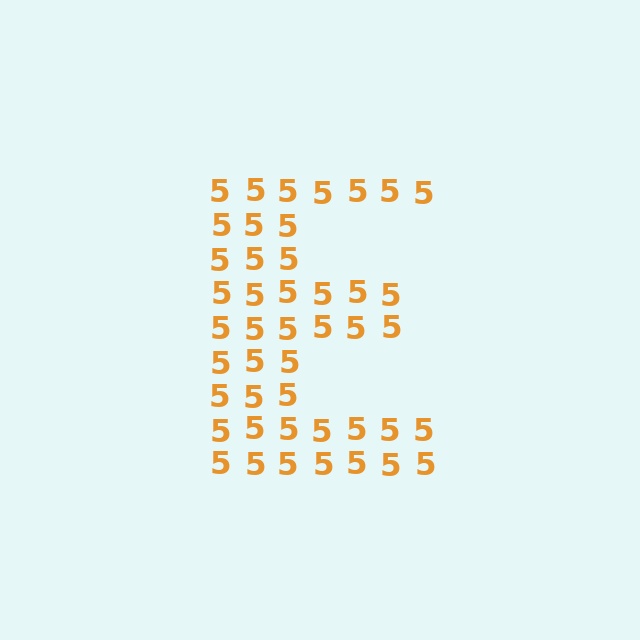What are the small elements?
The small elements are digit 5's.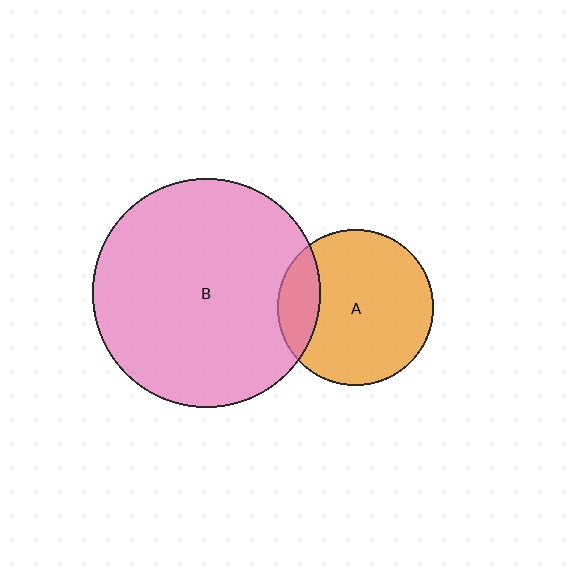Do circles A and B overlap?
Yes.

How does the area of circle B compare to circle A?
Approximately 2.2 times.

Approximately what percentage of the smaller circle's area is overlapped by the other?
Approximately 20%.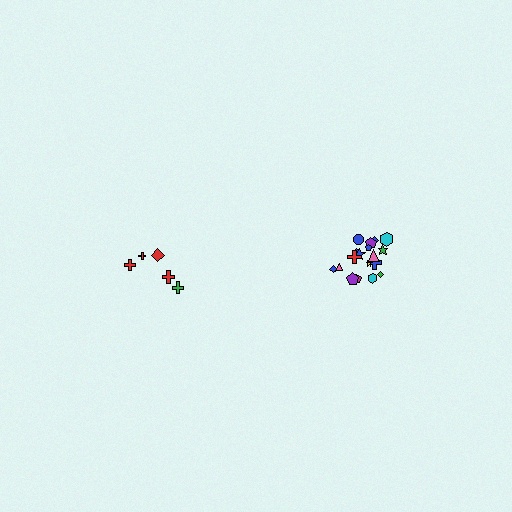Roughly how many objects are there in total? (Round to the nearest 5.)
Roughly 25 objects in total.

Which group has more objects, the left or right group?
The right group.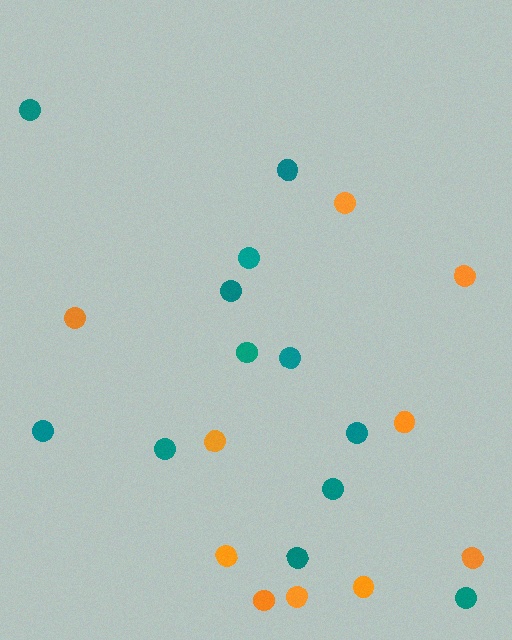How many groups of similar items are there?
There are 2 groups: one group of orange circles (10) and one group of teal circles (12).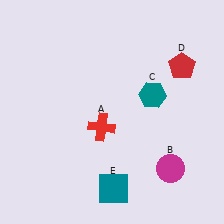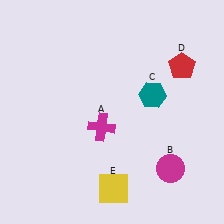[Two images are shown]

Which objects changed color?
A changed from red to magenta. E changed from teal to yellow.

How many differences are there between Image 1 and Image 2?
There are 2 differences between the two images.